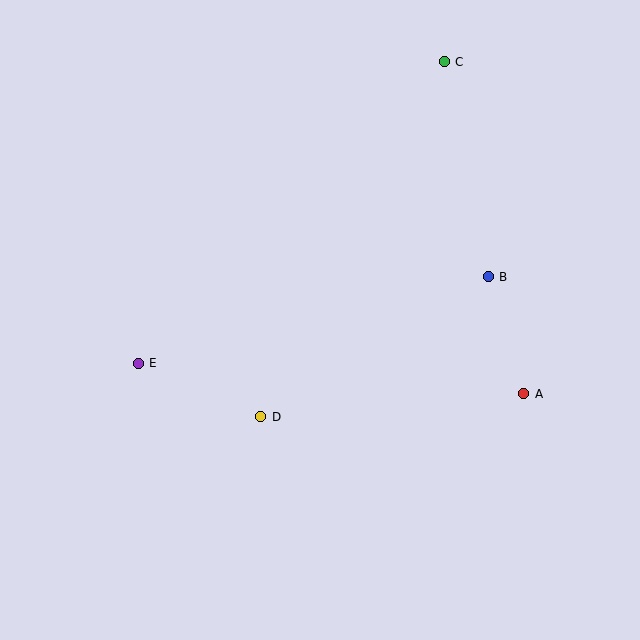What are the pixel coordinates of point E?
Point E is at (138, 363).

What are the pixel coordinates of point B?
Point B is at (488, 277).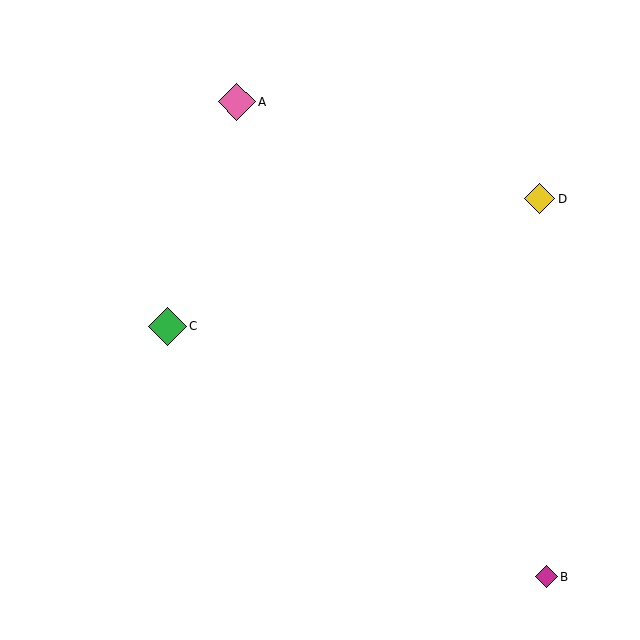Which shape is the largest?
The green diamond (labeled C) is the largest.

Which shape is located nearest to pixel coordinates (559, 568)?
The magenta diamond (labeled B) at (546, 577) is nearest to that location.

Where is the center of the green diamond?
The center of the green diamond is at (167, 326).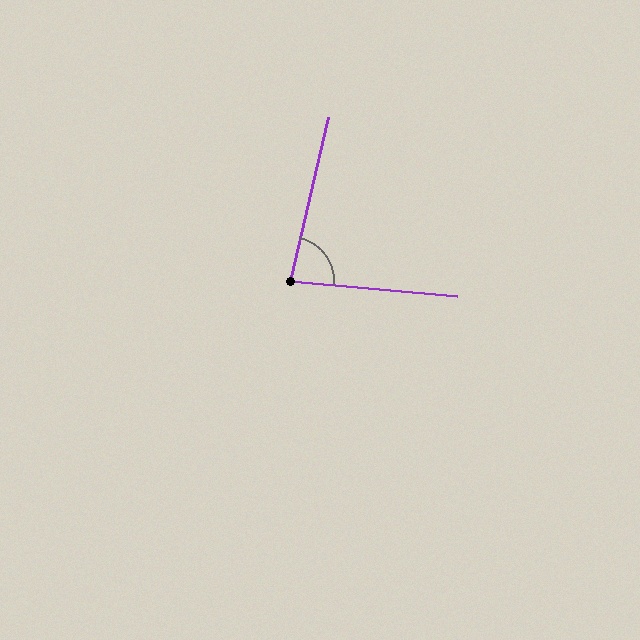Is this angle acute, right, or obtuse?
It is acute.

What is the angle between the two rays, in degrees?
Approximately 82 degrees.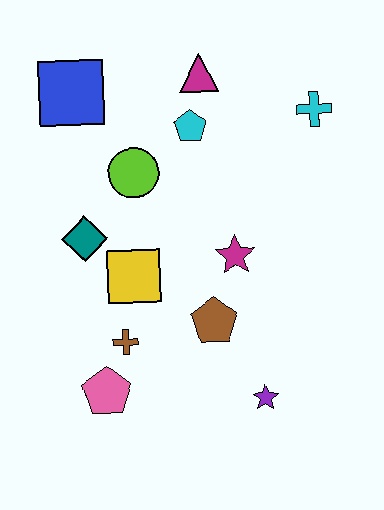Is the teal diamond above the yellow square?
Yes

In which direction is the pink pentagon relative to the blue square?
The pink pentagon is below the blue square.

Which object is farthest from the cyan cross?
The pink pentagon is farthest from the cyan cross.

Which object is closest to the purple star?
The brown pentagon is closest to the purple star.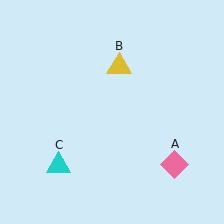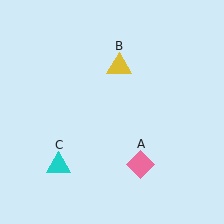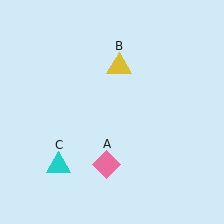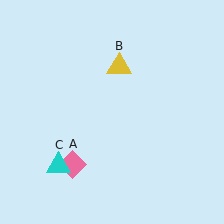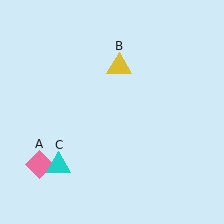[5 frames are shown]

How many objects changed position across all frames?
1 object changed position: pink diamond (object A).